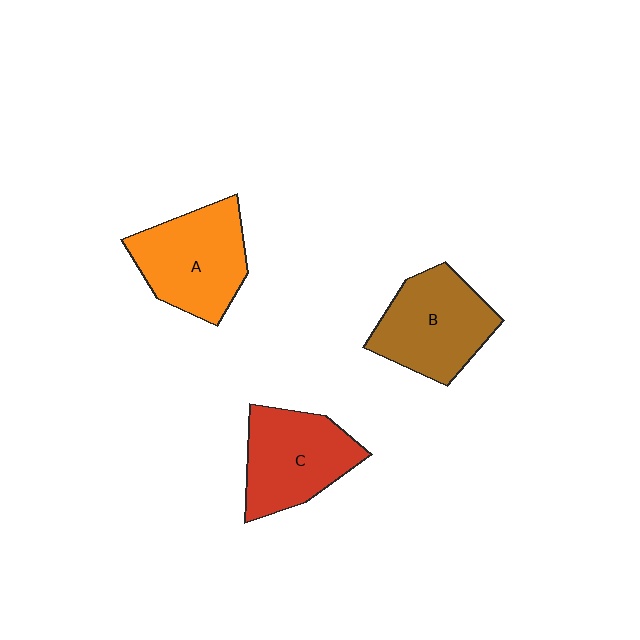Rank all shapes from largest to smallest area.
From largest to smallest: A (orange), B (brown), C (red).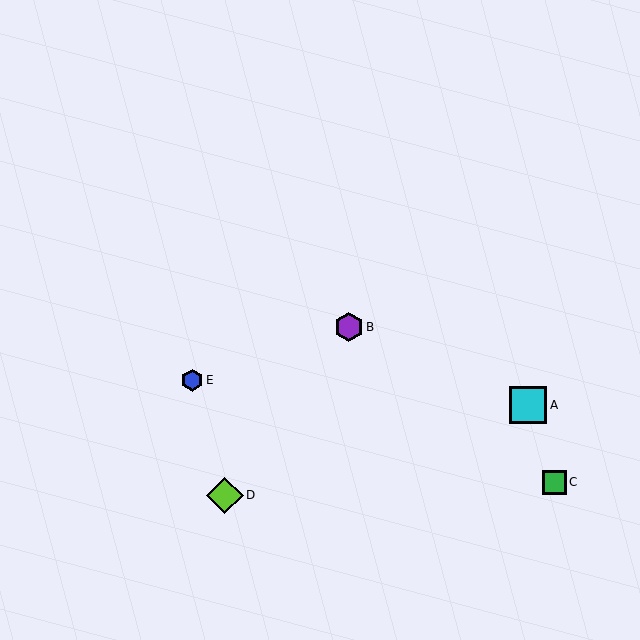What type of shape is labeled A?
Shape A is a cyan square.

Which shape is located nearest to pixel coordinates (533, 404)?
The cyan square (labeled A) at (528, 405) is nearest to that location.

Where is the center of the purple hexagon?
The center of the purple hexagon is at (349, 327).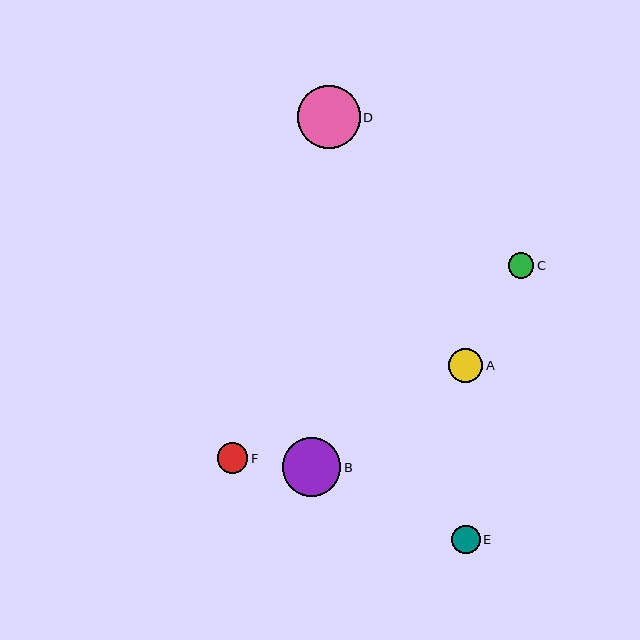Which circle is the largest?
Circle D is the largest with a size of approximately 63 pixels.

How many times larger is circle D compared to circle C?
Circle D is approximately 2.5 times the size of circle C.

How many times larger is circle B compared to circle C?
Circle B is approximately 2.3 times the size of circle C.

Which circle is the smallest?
Circle C is the smallest with a size of approximately 26 pixels.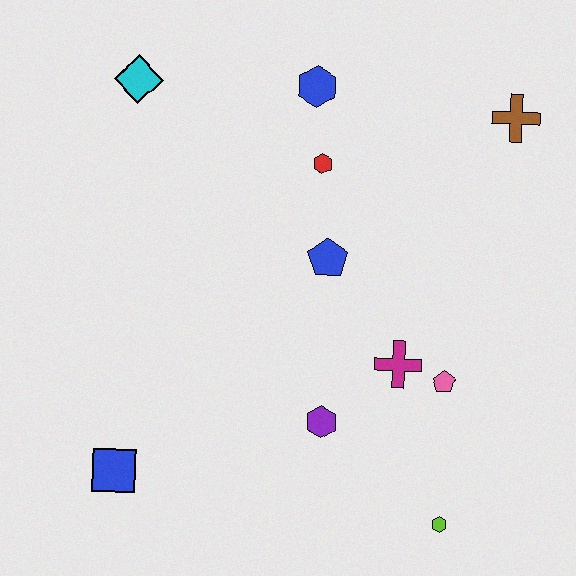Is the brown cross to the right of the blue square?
Yes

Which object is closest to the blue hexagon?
The red hexagon is closest to the blue hexagon.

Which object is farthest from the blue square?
The brown cross is farthest from the blue square.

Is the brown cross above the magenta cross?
Yes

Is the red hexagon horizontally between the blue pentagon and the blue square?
Yes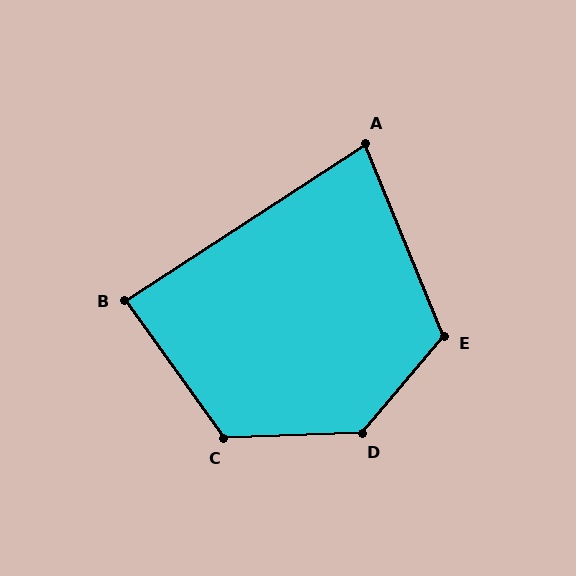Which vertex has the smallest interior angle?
A, at approximately 79 degrees.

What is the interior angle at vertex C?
Approximately 124 degrees (obtuse).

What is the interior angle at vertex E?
Approximately 118 degrees (obtuse).